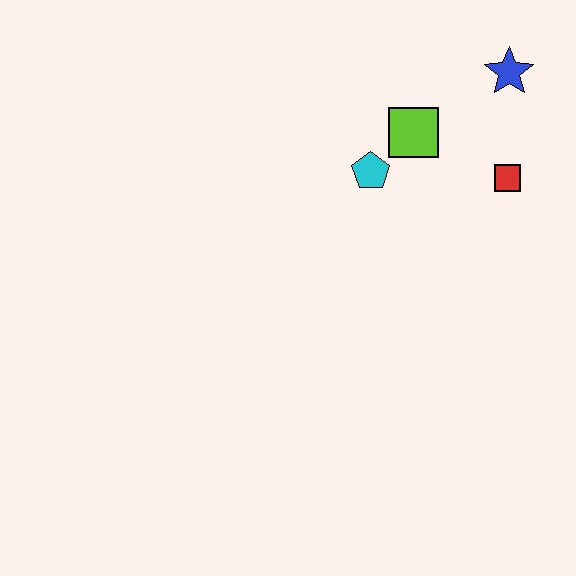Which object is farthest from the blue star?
The cyan pentagon is farthest from the blue star.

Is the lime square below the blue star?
Yes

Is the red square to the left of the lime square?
No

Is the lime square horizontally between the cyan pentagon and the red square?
Yes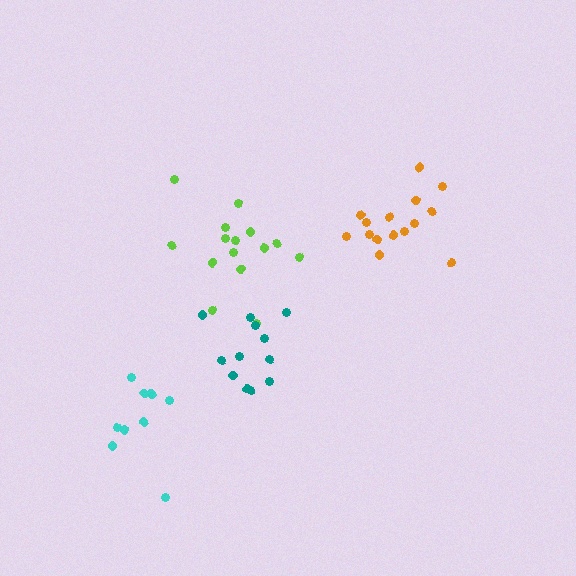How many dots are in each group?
Group 1: 15 dots, Group 2: 12 dots, Group 3: 9 dots, Group 4: 15 dots (51 total).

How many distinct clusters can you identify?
There are 4 distinct clusters.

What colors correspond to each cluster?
The clusters are colored: lime, teal, cyan, orange.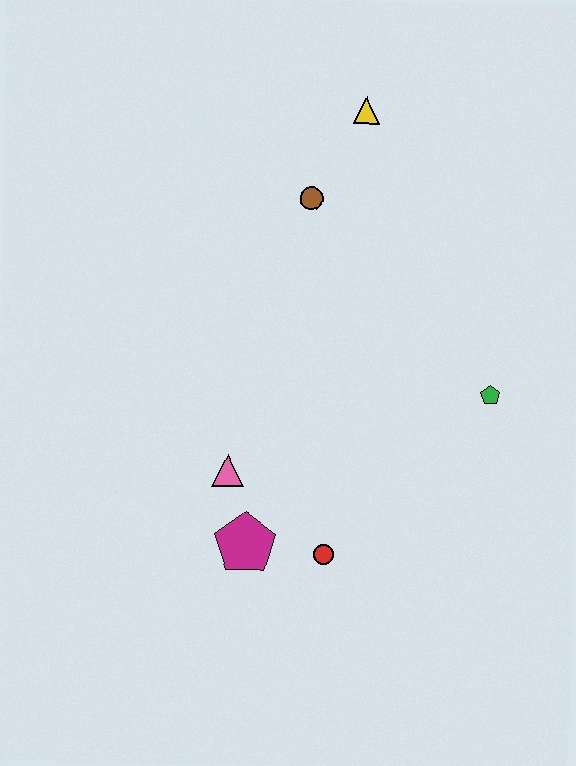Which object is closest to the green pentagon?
The red circle is closest to the green pentagon.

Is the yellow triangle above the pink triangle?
Yes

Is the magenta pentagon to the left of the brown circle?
Yes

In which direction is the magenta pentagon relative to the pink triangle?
The magenta pentagon is below the pink triangle.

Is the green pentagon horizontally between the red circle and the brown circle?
No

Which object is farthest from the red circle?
The yellow triangle is farthest from the red circle.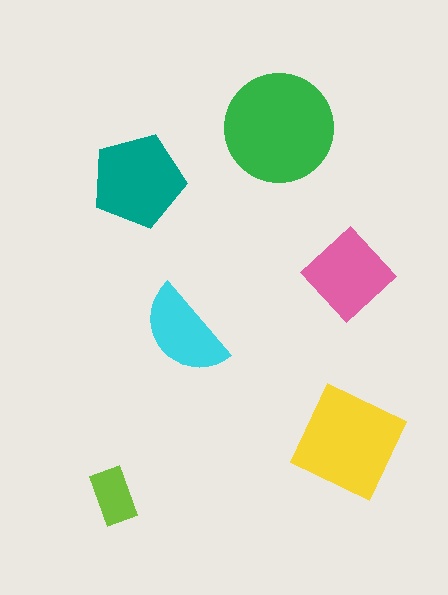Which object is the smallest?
The lime rectangle.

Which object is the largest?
The green circle.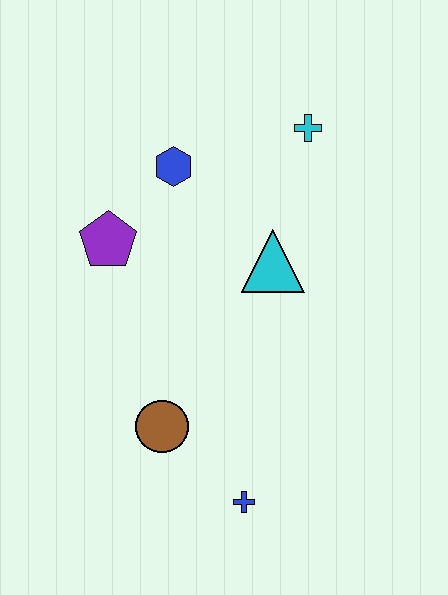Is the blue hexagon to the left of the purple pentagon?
No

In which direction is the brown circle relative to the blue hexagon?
The brown circle is below the blue hexagon.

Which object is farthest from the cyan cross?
The blue cross is farthest from the cyan cross.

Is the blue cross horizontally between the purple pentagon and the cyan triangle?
Yes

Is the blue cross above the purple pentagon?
No